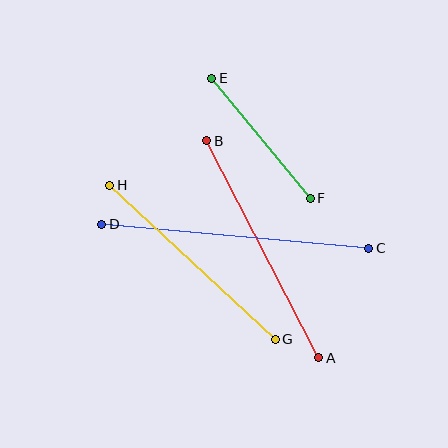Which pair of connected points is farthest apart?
Points C and D are farthest apart.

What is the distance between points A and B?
The distance is approximately 244 pixels.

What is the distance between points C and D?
The distance is approximately 268 pixels.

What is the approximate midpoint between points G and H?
The midpoint is at approximately (192, 262) pixels.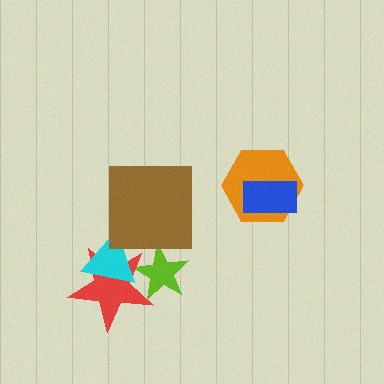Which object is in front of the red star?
The cyan triangle is in front of the red star.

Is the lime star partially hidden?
Yes, it is partially covered by another shape.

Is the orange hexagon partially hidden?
Yes, it is partially covered by another shape.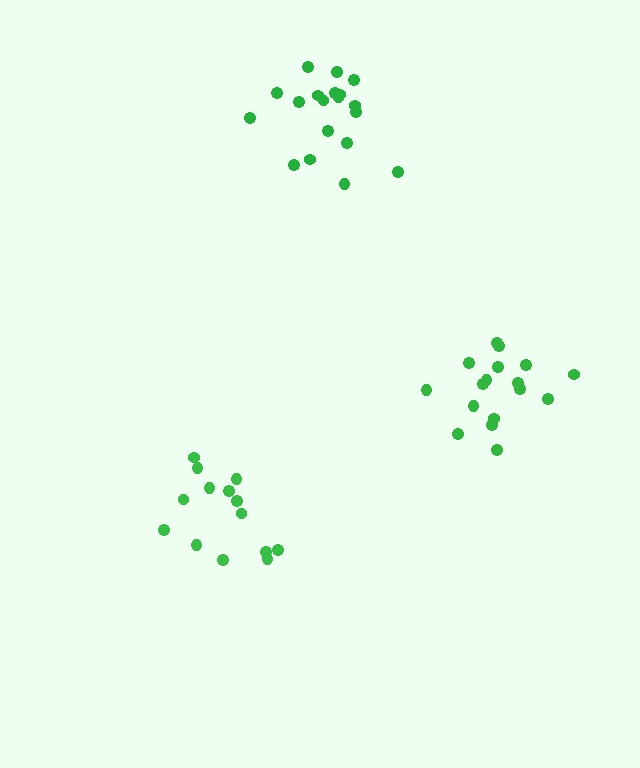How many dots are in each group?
Group 1: 14 dots, Group 2: 19 dots, Group 3: 17 dots (50 total).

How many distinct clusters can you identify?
There are 3 distinct clusters.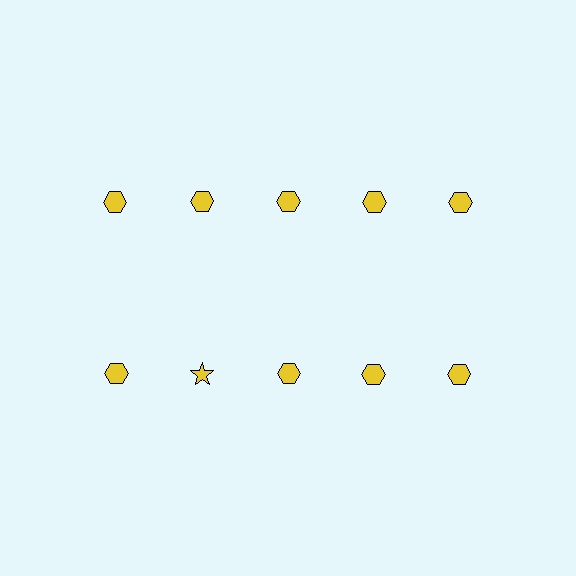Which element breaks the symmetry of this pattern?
The yellow star in the second row, second from left column breaks the symmetry. All other shapes are yellow hexagons.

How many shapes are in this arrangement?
There are 10 shapes arranged in a grid pattern.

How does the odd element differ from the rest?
It has a different shape: star instead of hexagon.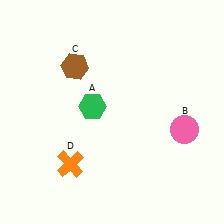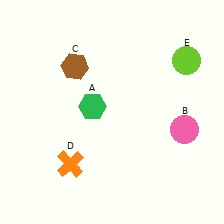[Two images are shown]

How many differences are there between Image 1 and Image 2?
There is 1 difference between the two images.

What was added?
A lime circle (E) was added in Image 2.